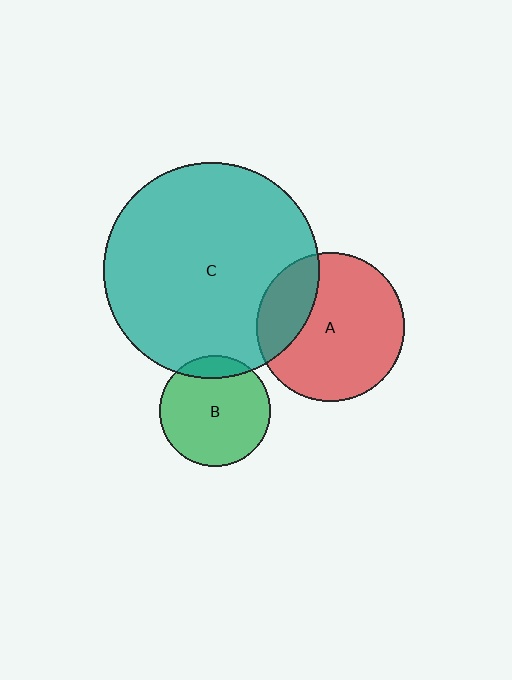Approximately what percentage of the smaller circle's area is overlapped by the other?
Approximately 10%.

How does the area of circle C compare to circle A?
Approximately 2.1 times.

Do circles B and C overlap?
Yes.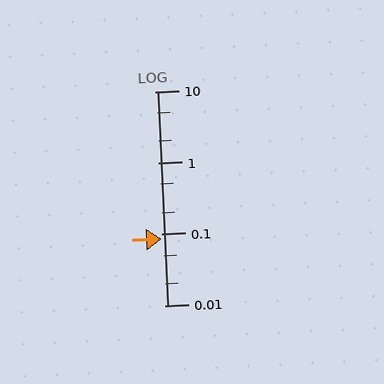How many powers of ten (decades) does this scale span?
The scale spans 3 decades, from 0.01 to 10.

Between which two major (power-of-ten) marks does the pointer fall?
The pointer is between 0.01 and 0.1.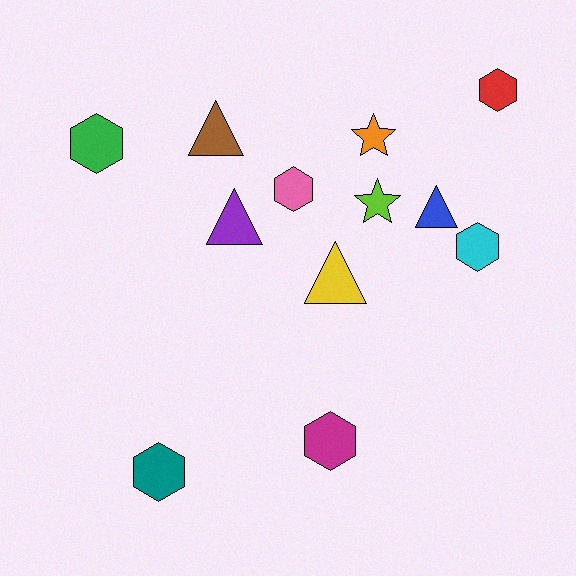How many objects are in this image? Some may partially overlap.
There are 12 objects.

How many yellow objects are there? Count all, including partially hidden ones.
There is 1 yellow object.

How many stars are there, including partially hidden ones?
There are 2 stars.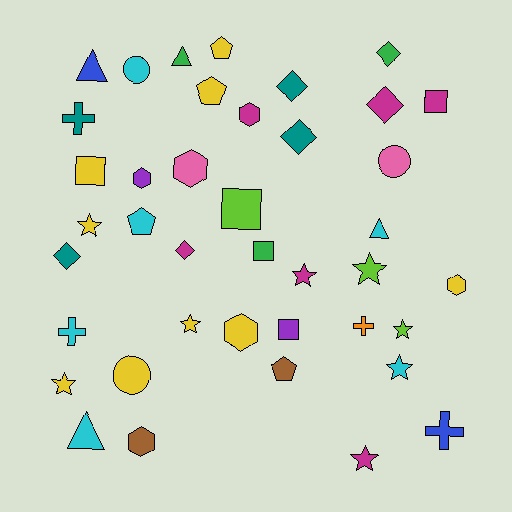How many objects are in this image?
There are 40 objects.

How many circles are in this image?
There are 3 circles.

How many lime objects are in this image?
There are 3 lime objects.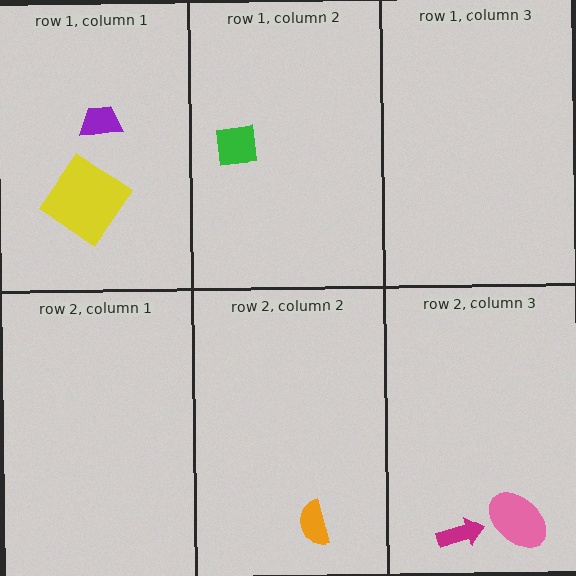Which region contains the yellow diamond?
The row 1, column 1 region.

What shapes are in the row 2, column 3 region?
The magenta arrow, the pink ellipse.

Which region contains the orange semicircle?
The row 2, column 2 region.